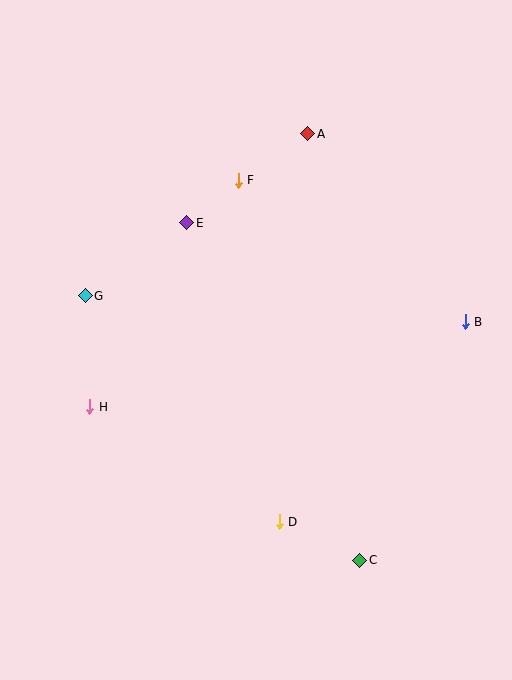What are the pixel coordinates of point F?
Point F is at (238, 180).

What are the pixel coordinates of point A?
Point A is at (308, 134).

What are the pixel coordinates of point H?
Point H is at (90, 407).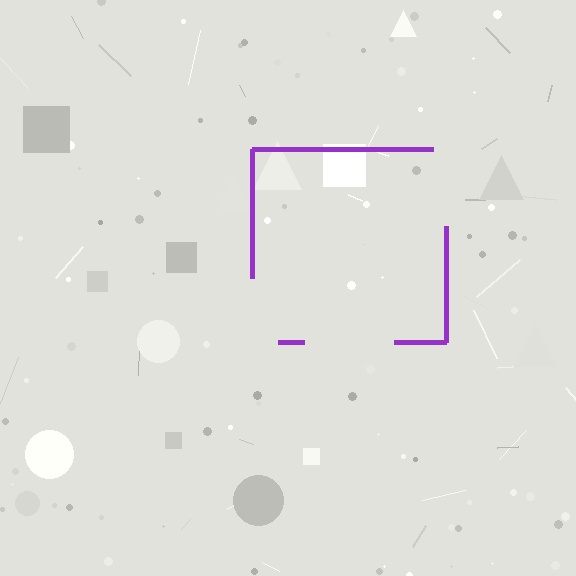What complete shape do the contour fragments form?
The contour fragments form a square.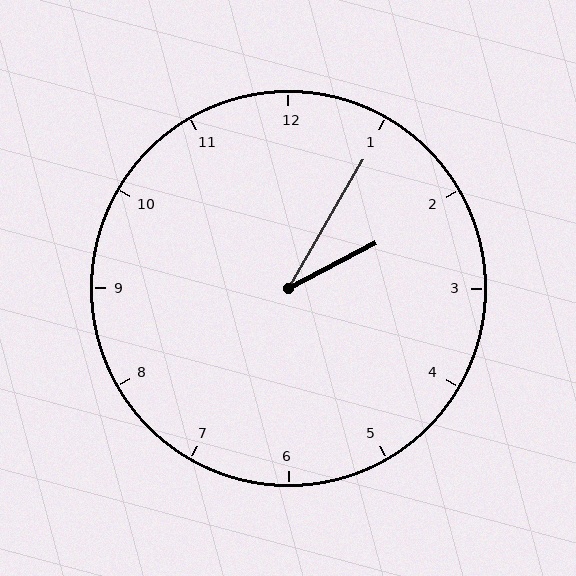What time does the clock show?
2:05.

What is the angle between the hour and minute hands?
Approximately 32 degrees.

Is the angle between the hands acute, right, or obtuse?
It is acute.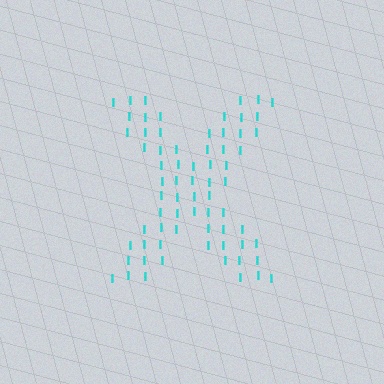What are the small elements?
The small elements are letter I's.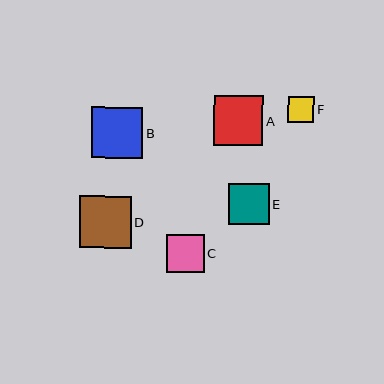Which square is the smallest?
Square F is the smallest with a size of approximately 26 pixels.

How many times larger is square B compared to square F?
Square B is approximately 2.0 times the size of square F.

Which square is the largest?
Square D is the largest with a size of approximately 52 pixels.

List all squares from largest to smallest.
From largest to smallest: D, B, A, E, C, F.